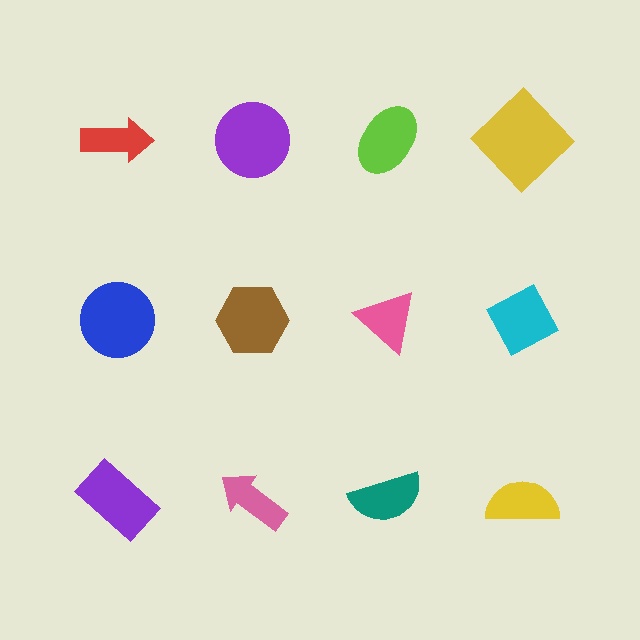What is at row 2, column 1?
A blue circle.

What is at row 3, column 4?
A yellow semicircle.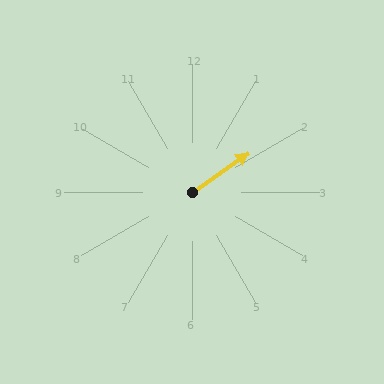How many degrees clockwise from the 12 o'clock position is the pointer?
Approximately 55 degrees.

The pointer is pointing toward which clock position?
Roughly 2 o'clock.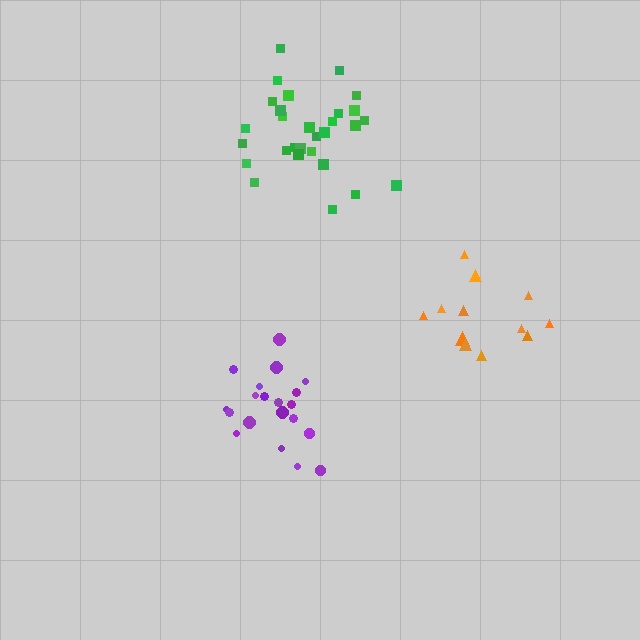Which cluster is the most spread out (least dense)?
Orange.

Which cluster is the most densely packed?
Green.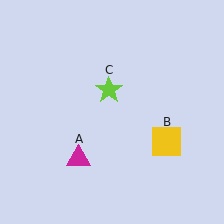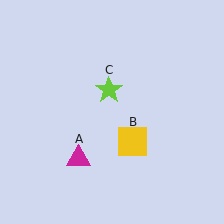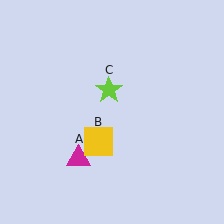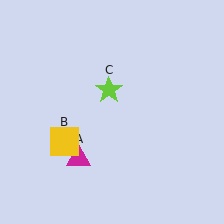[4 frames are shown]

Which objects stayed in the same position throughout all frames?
Magenta triangle (object A) and lime star (object C) remained stationary.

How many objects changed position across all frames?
1 object changed position: yellow square (object B).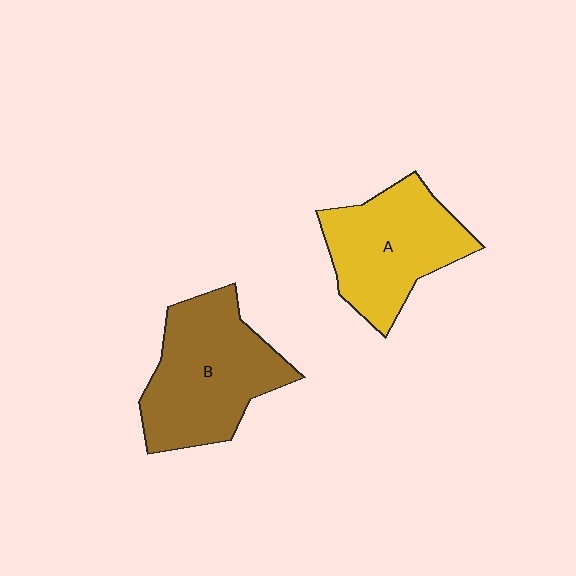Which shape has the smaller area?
Shape A (yellow).